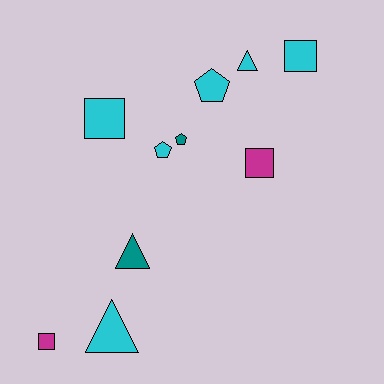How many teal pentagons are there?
There is 1 teal pentagon.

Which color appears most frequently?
Cyan, with 6 objects.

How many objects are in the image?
There are 10 objects.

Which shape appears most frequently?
Square, with 4 objects.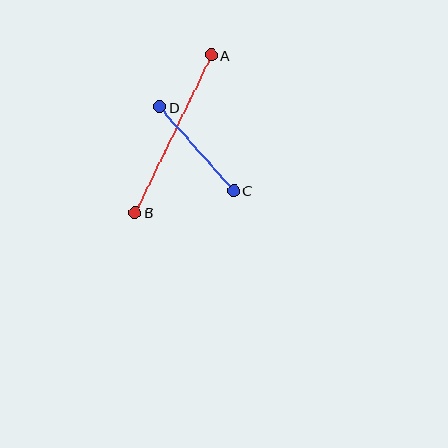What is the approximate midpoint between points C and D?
The midpoint is at approximately (197, 149) pixels.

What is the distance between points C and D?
The distance is approximately 112 pixels.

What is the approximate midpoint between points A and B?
The midpoint is at approximately (173, 134) pixels.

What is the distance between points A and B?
The distance is approximately 175 pixels.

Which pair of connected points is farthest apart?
Points A and B are farthest apart.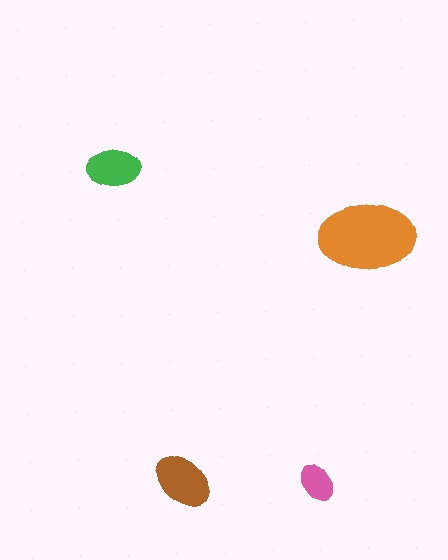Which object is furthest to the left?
The green ellipse is leftmost.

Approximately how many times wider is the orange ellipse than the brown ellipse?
About 1.5 times wider.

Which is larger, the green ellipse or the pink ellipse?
The green one.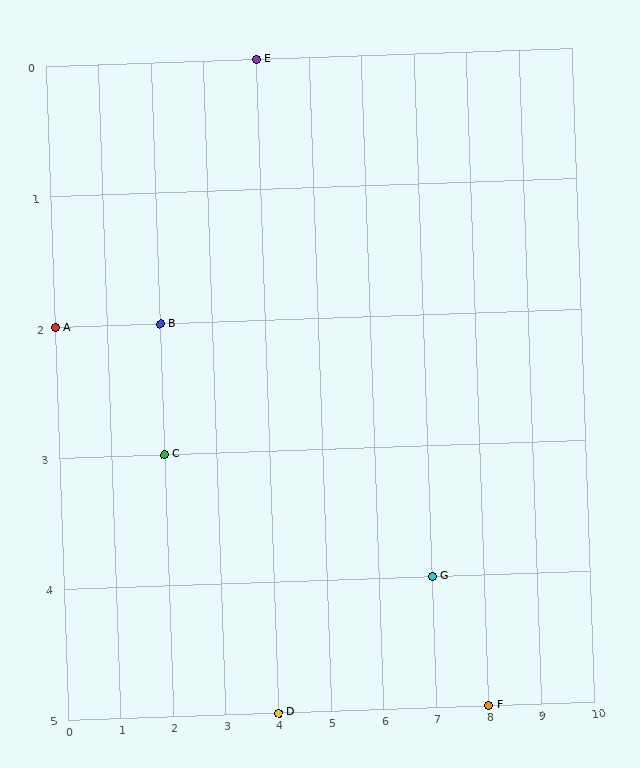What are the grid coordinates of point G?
Point G is at grid coordinates (7, 4).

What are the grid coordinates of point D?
Point D is at grid coordinates (4, 5).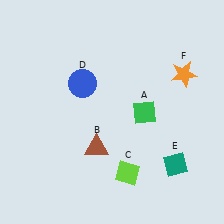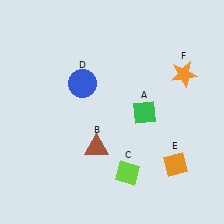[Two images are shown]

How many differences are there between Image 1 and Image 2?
There is 1 difference between the two images.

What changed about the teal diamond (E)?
In Image 1, E is teal. In Image 2, it changed to orange.